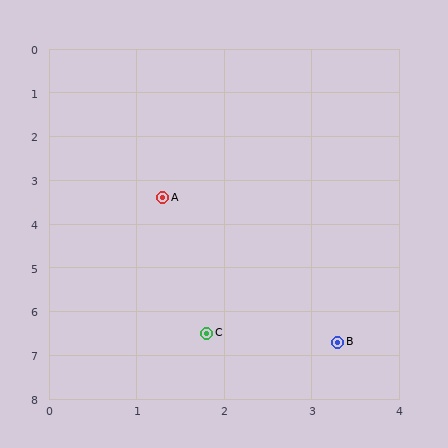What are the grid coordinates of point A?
Point A is at approximately (1.3, 3.4).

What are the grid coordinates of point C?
Point C is at approximately (1.8, 6.5).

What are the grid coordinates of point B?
Point B is at approximately (3.3, 6.7).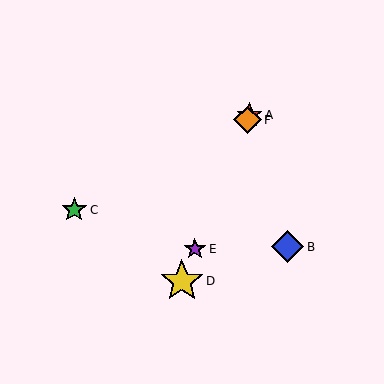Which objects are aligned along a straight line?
Objects A, D, E, F are aligned along a straight line.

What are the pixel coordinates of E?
Object E is at (195, 249).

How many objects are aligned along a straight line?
4 objects (A, D, E, F) are aligned along a straight line.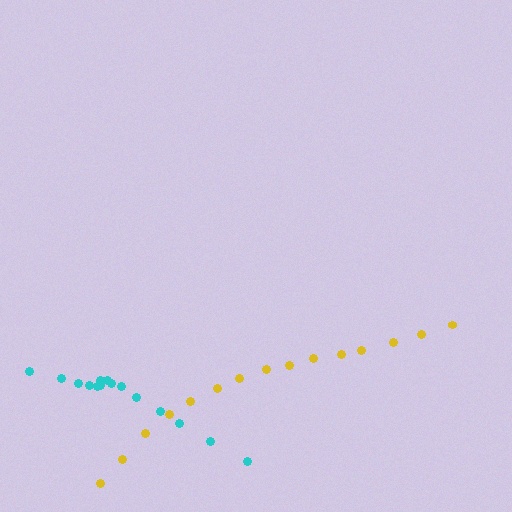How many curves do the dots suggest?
There are 2 distinct paths.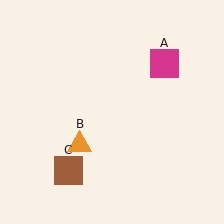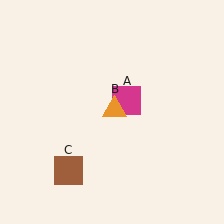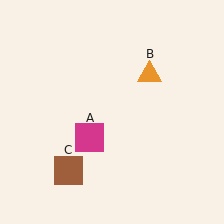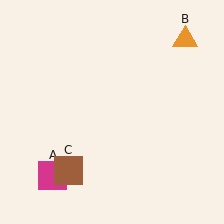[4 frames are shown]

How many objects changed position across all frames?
2 objects changed position: magenta square (object A), orange triangle (object B).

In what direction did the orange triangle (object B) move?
The orange triangle (object B) moved up and to the right.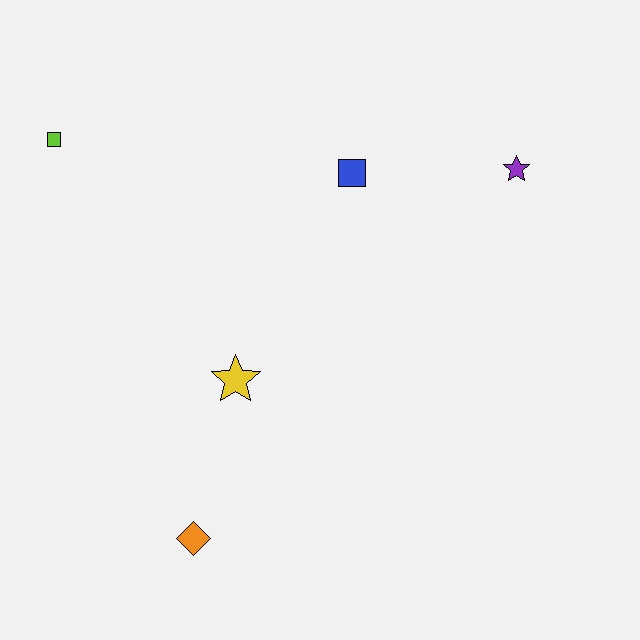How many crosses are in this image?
There are no crosses.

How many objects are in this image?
There are 5 objects.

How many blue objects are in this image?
There is 1 blue object.